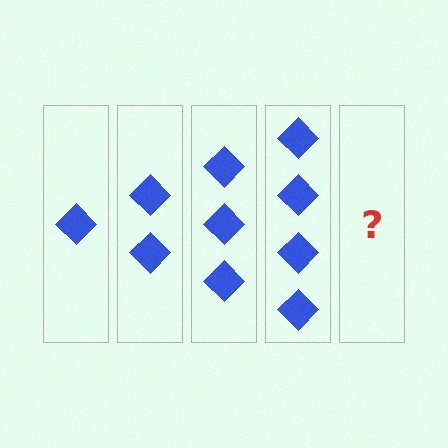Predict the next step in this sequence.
The next step is 5 diamonds.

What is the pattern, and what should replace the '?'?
The pattern is that each step adds one more diamond. The '?' should be 5 diamonds.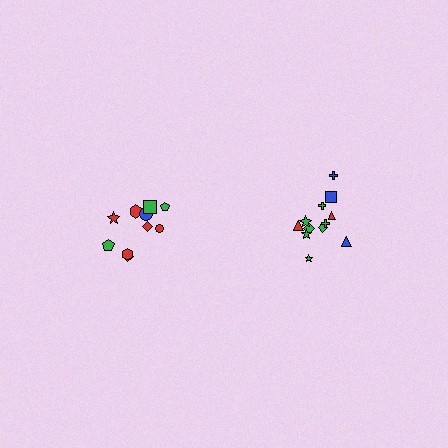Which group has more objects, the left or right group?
The right group.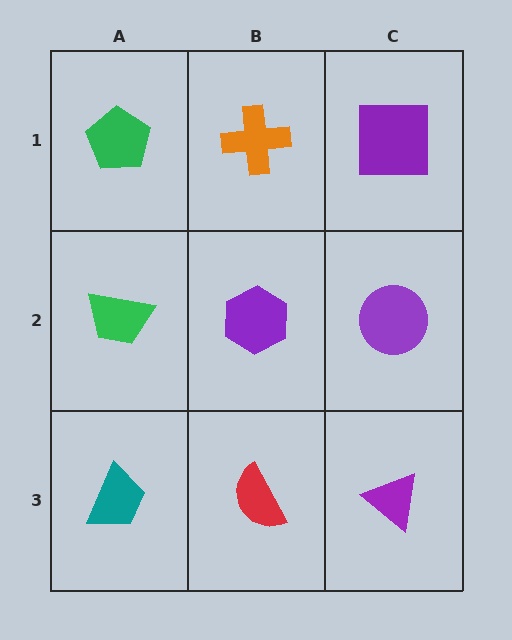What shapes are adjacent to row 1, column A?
A green trapezoid (row 2, column A), an orange cross (row 1, column B).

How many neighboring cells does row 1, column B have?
3.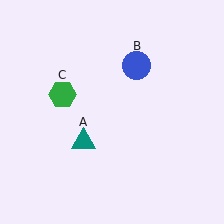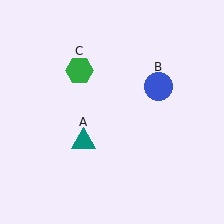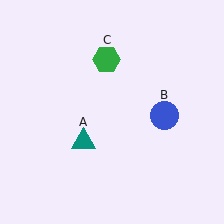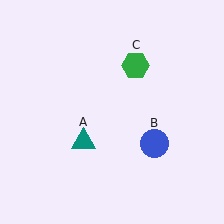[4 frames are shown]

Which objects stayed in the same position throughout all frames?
Teal triangle (object A) remained stationary.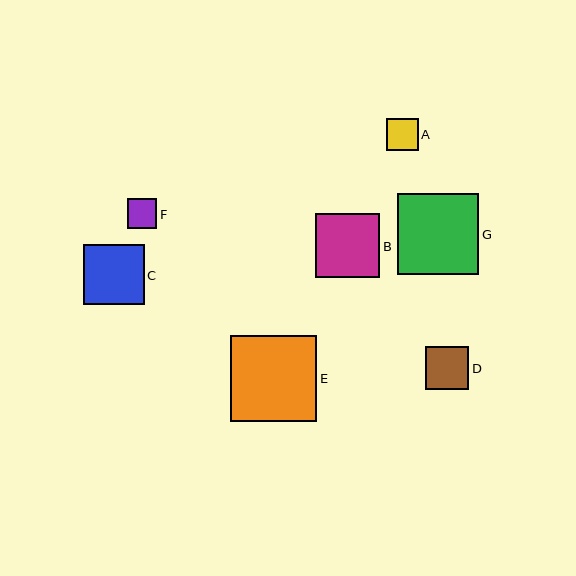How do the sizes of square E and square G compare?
Square E and square G are approximately the same size.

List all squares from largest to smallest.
From largest to smallest: E, G, B, C, D, A, F.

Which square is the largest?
Square E is the largest with a size of approximately 86 pixels.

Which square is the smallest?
Square F is the smallest with a size of approximately 29 pixels.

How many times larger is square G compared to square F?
Square G is approximately 2.8 times the size of square F.